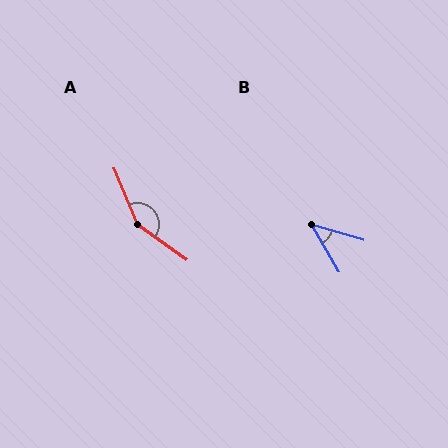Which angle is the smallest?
B, at approximately 43 degrees.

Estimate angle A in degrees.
Approximately 148 degrees.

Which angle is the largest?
A, at approximately 148 degrees.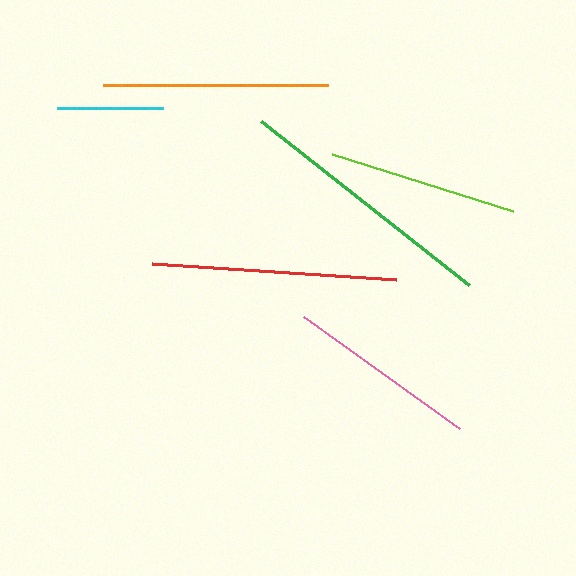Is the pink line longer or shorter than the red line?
The red line is longer than the pink line.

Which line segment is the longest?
The green line is the longest at approximately 264 pixels.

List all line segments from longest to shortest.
From longest to shortest: green, red, orange, pink, lime, cyan.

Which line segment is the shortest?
The cyan line is the shortest at approximately 106 pixels.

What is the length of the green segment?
The green segment is approximately 264 pixels long.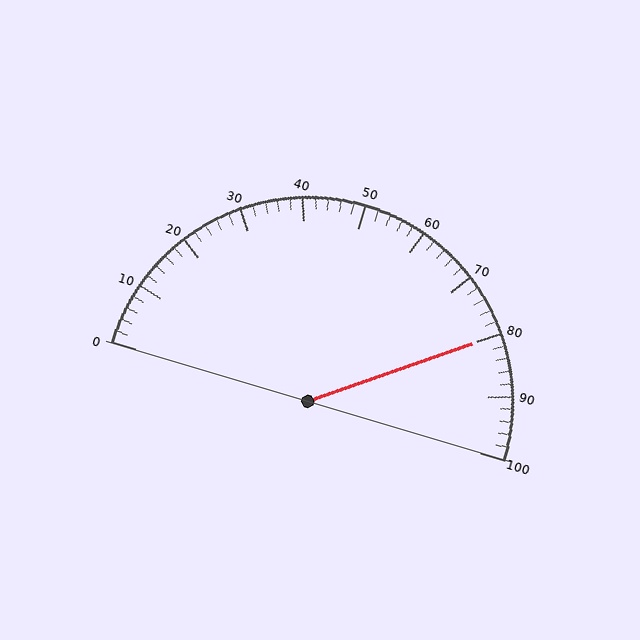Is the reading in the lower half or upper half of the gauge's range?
The reading is in the upper half of the range (0 to 100).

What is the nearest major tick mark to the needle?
The nearest major tick mark is 80.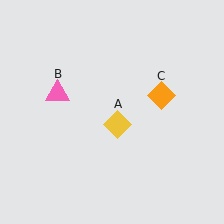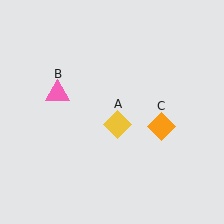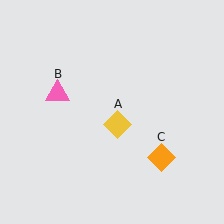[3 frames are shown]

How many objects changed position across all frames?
1 object changed position: orange diamond (object C).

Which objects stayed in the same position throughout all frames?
Yellow diamond (object A) and pink triangle (object B) remained stationary.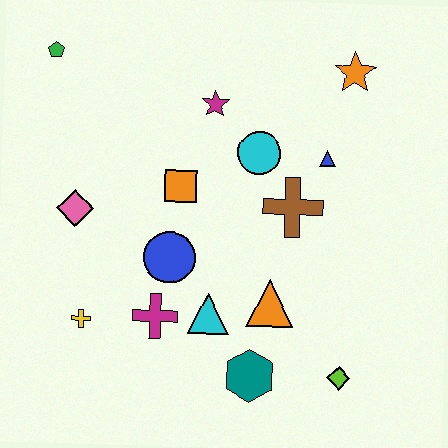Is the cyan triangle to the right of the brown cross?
No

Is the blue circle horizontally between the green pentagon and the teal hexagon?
Yes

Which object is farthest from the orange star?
The yellow cross is farthest from the orange star.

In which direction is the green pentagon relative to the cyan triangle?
The green pentagon is above the cyan triangle.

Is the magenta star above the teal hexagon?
Yes